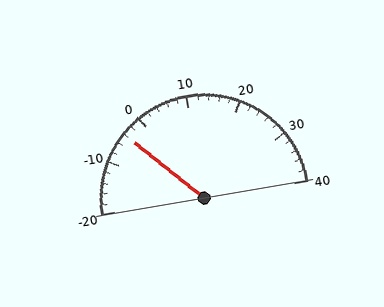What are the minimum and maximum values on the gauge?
The gauge ranges from -20 to 40.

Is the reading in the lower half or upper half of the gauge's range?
The reading is in the lower half of the range (-20 to 40).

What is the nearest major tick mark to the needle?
The nearest major tick mark is 0.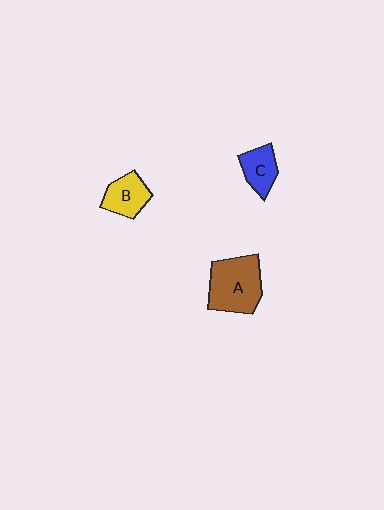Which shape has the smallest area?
Shape C (blue).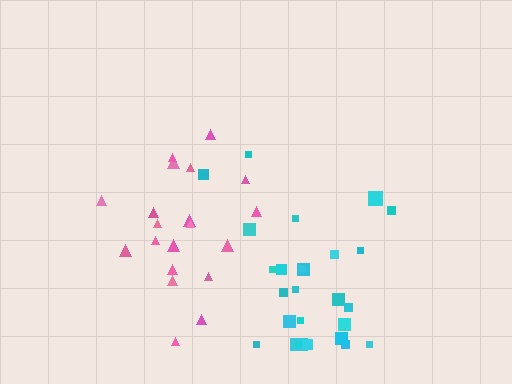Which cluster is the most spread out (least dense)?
Cyan.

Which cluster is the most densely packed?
Pink.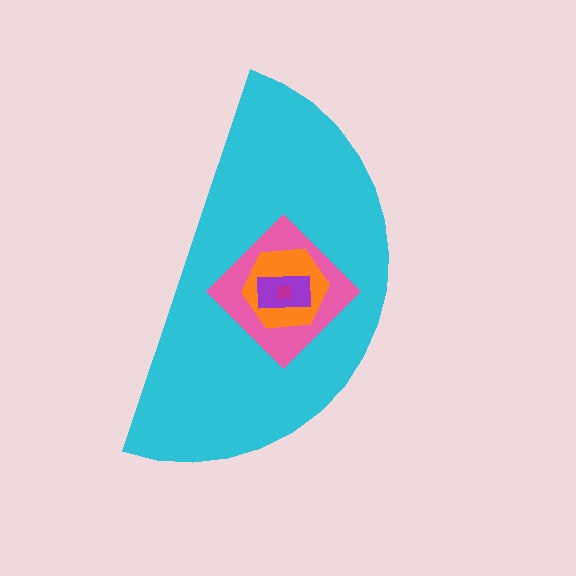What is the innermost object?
The magenta square.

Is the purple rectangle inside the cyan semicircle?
Yes.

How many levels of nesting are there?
5.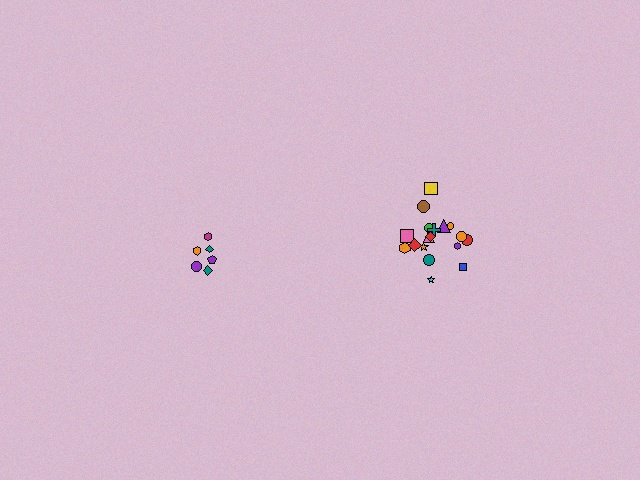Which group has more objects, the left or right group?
The right group.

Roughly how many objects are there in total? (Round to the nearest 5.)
Roughly 25 objects in total.